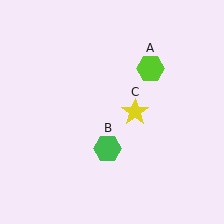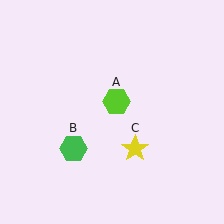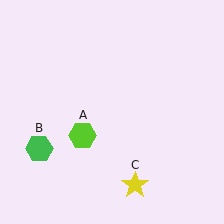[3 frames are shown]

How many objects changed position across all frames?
3 objects changed position: lime hexagon (object A), green hexagon (object B), yellow star (object C).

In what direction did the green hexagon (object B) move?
The green hexagon (object B) moved left.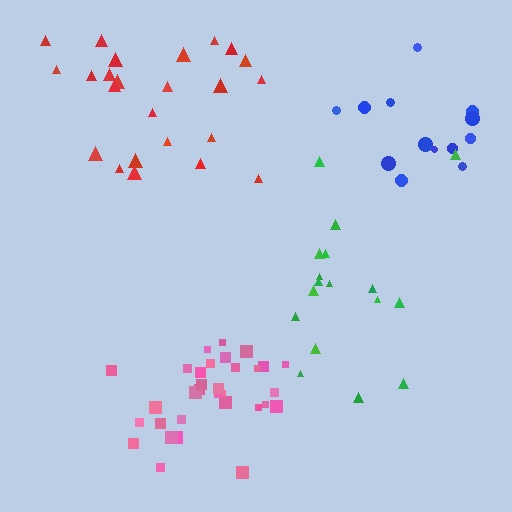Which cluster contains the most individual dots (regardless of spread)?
Pink (32).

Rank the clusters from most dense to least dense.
pink, red, blue, green.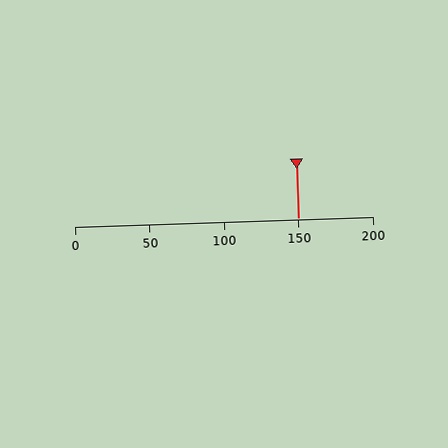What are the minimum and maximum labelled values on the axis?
The axis runs from 0 to 200.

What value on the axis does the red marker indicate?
The marker indicates approximately 150.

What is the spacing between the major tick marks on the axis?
The major ticks are spaced 50 apart.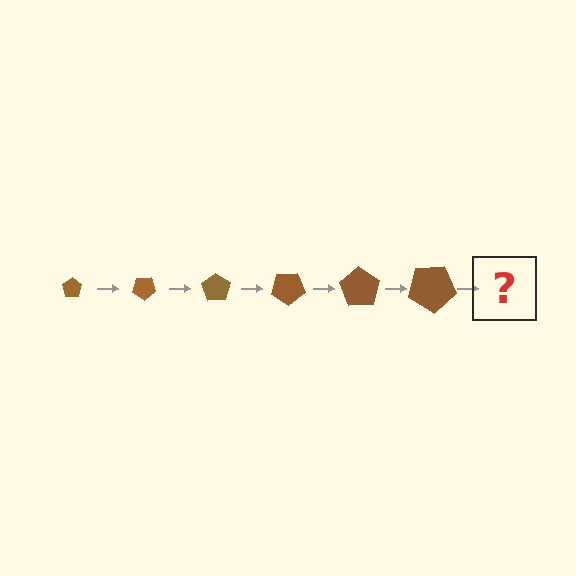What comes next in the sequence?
The next element should be a pentagon, larger than the previous one and rotated 210 degrees from the start.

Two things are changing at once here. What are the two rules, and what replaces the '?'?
The two rules are that the pentagon grows larger each step and it rotates 35 degrees each step. The '?' should be a pentagon, larger than the previous one and rotated 210 degrees from the start.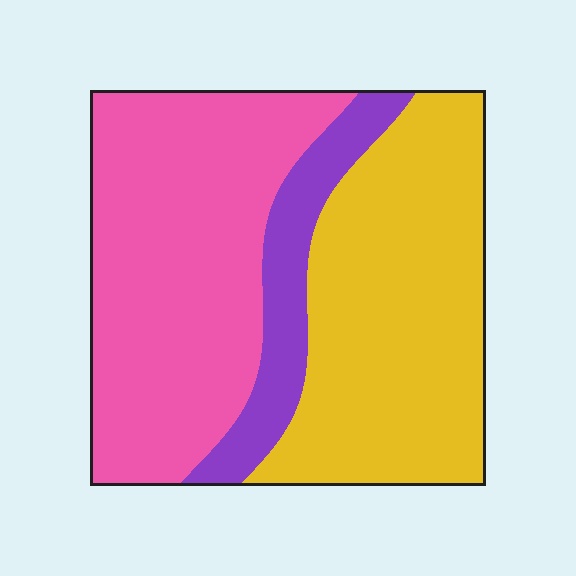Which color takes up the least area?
Purple, at roughly 15%.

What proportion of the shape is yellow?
Yellow covers 42% of the shape.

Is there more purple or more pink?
Pink.